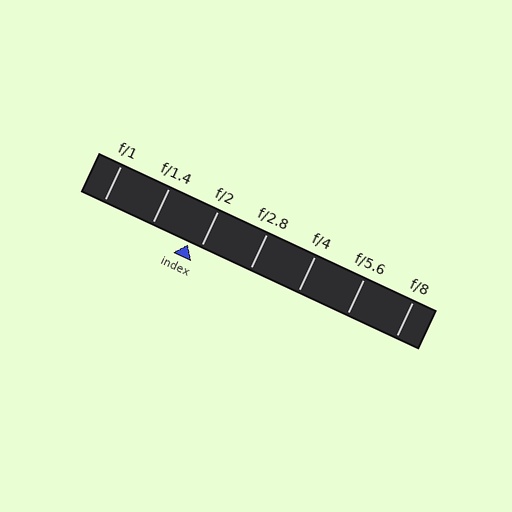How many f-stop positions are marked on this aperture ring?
There are 7 f-stop positions marked.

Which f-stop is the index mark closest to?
The index mark is closest to f/2.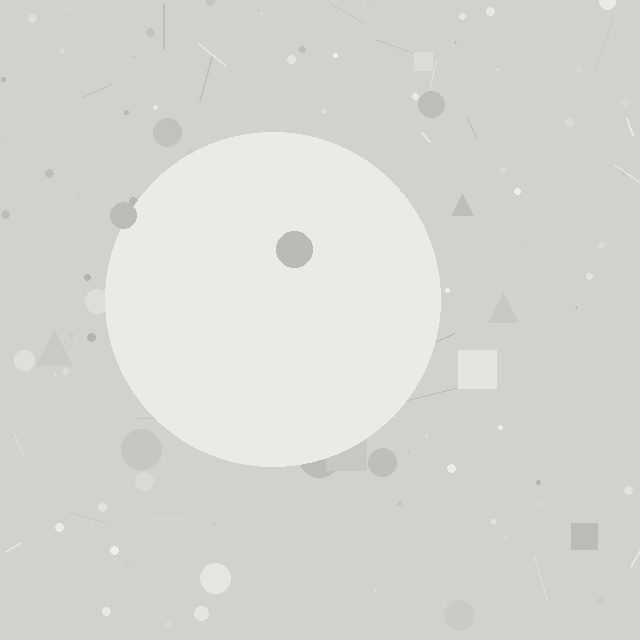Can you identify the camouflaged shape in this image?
The camouflaged shape is a circle.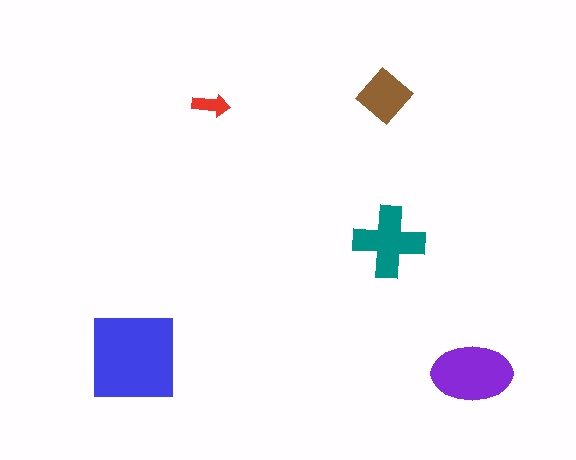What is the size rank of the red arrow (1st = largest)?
5th.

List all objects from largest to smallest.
The blue square, the purple ellipse, the teal cross, the brown diamond, the red arrow.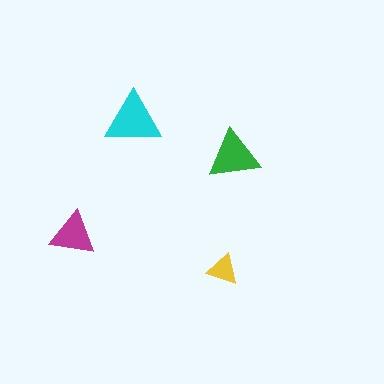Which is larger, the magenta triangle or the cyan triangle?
The cyan one.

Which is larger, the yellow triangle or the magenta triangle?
The magenta one.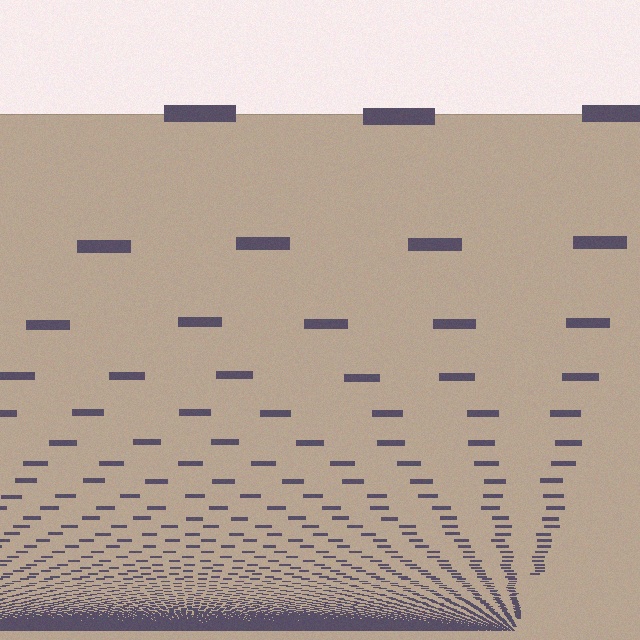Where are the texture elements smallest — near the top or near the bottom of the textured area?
Near the bottom.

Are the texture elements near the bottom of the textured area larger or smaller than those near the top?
Smaller. The gradient is inverted — elements near the bottom are smaller and denser.